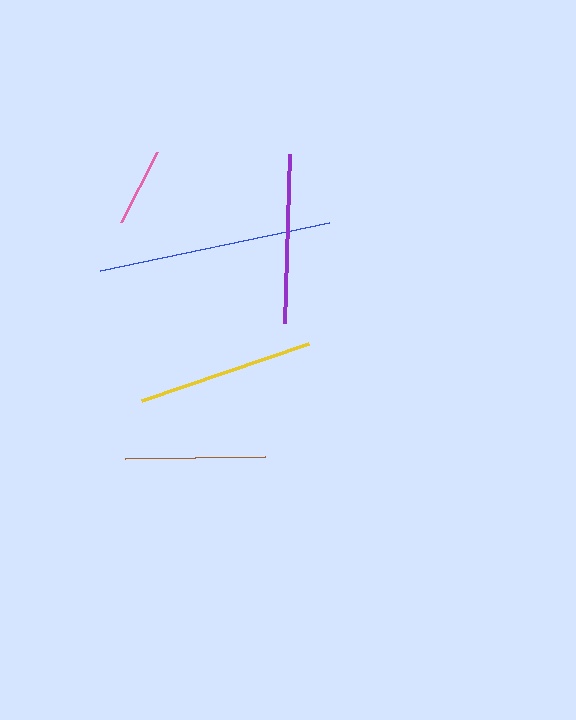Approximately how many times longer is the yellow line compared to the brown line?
The yellow line is approximately 1.3 times the length of the brown line.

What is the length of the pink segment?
The pink segment is approximately 79 pixels long.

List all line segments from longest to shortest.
From longest to shortest: blue, yellow, purple, brown, pink.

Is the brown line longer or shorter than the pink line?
The brown line is longer than the pink line.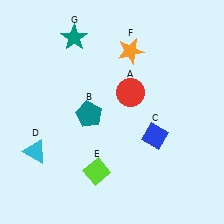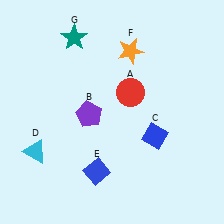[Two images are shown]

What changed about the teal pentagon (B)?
In Image 1, B is teal. In Image 2, it changed to purple.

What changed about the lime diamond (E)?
In Image 1, E is lime. In Image 2, it changed to blue.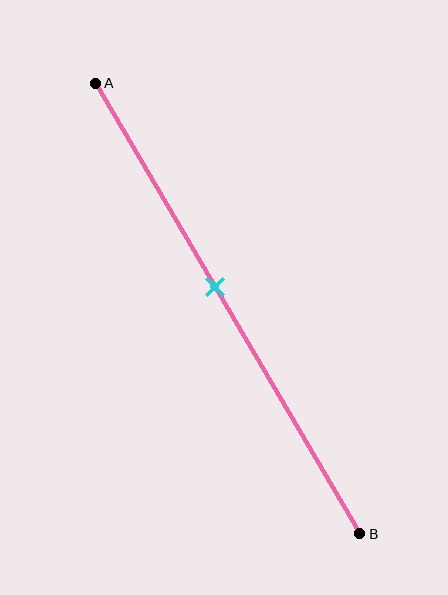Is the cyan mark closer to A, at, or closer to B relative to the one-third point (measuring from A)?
The cyan mark is closer to point B than the one-third point of segment AB.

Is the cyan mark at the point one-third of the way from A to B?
No, the mark is at about 45% from A, not at the 33% one-third point.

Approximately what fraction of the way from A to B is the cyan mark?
The cyan mark is approximately 45% of the way from A to B.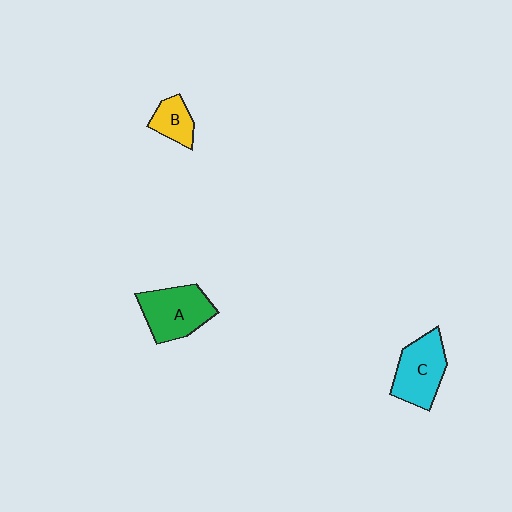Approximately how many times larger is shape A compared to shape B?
Approximately 2.1 times.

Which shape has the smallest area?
Shape B (yellow).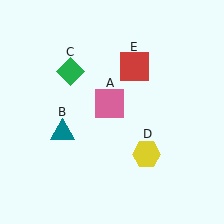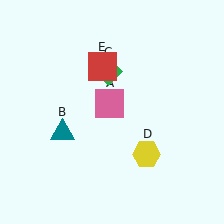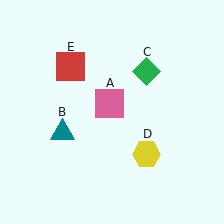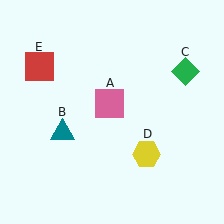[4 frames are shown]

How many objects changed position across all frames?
2 objects changed position: green diamond (object C), red square (object E).